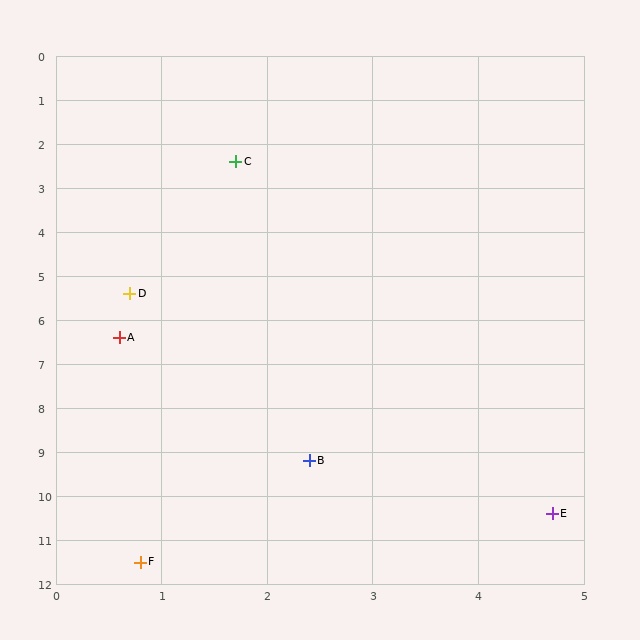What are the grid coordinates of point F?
Point F is at approximately (0.8, 11.5).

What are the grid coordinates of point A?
Point A is at approximately (0.6, 6.4).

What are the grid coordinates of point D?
Point D is at approximately (0.7, 5.4).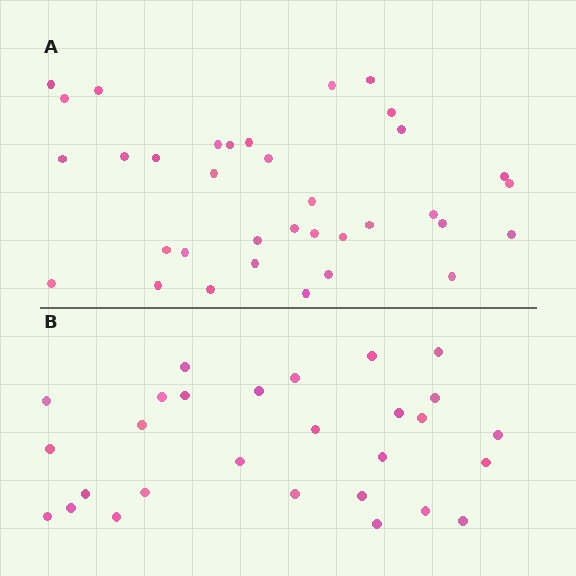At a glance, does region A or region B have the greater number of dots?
Region A (the top region) has more dots.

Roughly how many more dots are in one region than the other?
Region A has roughly 8 or so more dots than region B.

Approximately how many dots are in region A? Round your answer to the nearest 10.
About 40 dots. (The exact count is 35, which rounds to 40.)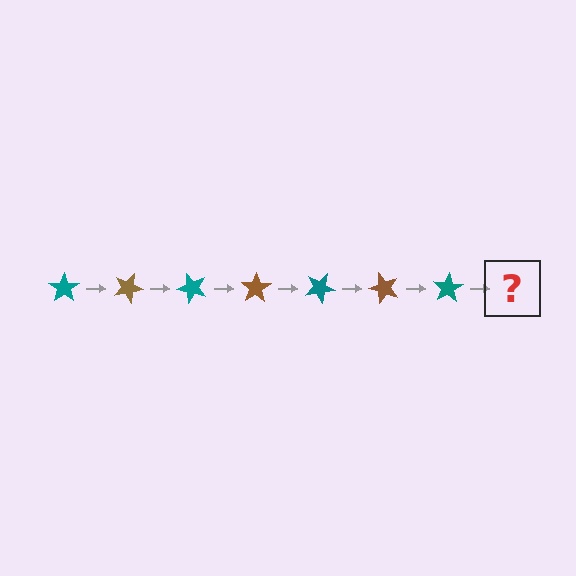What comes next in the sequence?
The next element should be a brown star, rotated 175 degrees from the start.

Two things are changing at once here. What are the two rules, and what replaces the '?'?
The two rules are that it rotates 25 degrees each step and the color cycles through teal and brown. The '?' should be a brown star, rotated 175 degrees from the start.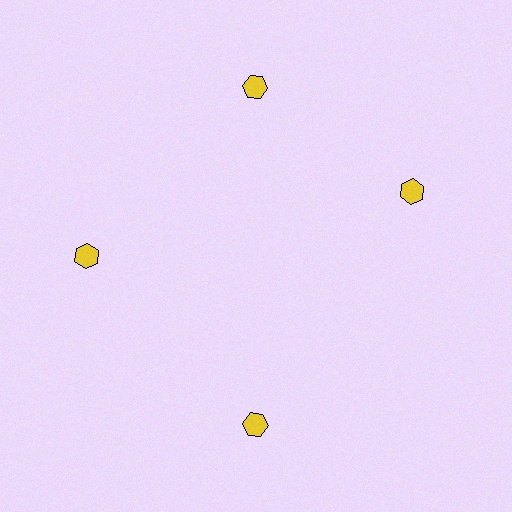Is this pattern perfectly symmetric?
No. The 4 yellow hexagons are arranged in a ring, but one element near the 3 o'clock position is rotated out of alignment along the ring, breaking the 4-fold rotational symmetry.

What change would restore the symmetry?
The symmetry would be restored by rotating it back into even spacing with its neighbors so that all 4 hexagons sit at equal angles and equal distance from the center.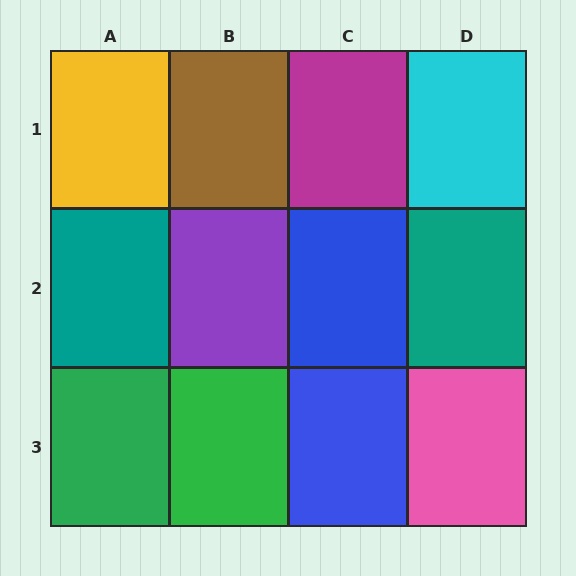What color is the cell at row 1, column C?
Magenta.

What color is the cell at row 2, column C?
Blue.